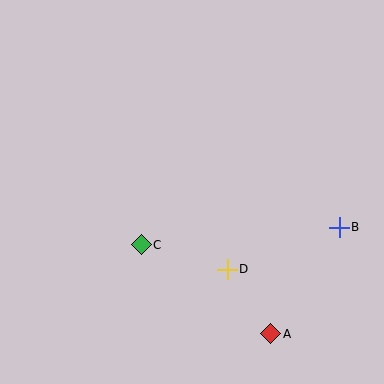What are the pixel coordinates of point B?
Point B is at (339, 227).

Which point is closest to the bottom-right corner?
Point A is closest to the bottom-right corner.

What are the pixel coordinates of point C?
Point C is at (141, 245).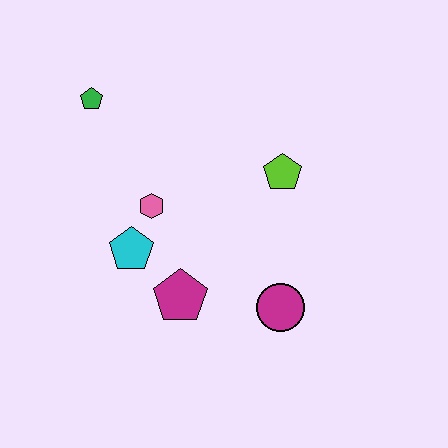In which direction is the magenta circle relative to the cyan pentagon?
The magenta circle is to the right of the cyan pentagon.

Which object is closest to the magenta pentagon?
The cyan pentagon is closest to the magenta pentagon.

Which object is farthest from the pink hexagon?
The magenta circle is farthest from the pink hexagon.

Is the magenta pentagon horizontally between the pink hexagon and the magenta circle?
Yes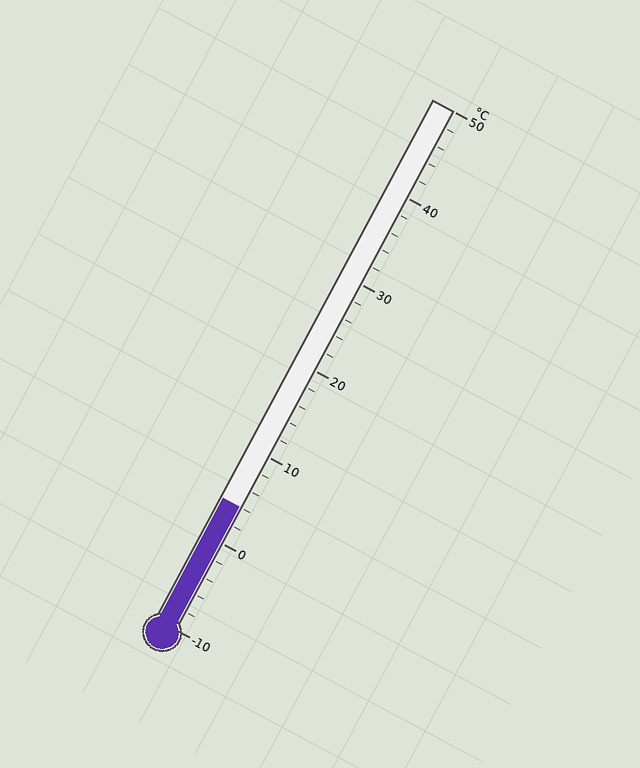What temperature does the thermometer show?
The thermometer shows approximately 4°C.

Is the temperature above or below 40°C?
The temperature is below 40°C.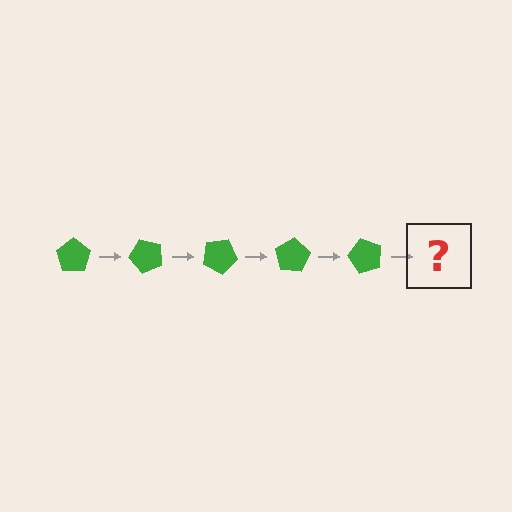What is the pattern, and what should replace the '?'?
The pattern is that the pentagon rotates 50 degrees each step. The '?' should be a green pentagon rotated 250 degrees.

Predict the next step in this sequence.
The next step is a green pentagon rotated 250 degrees.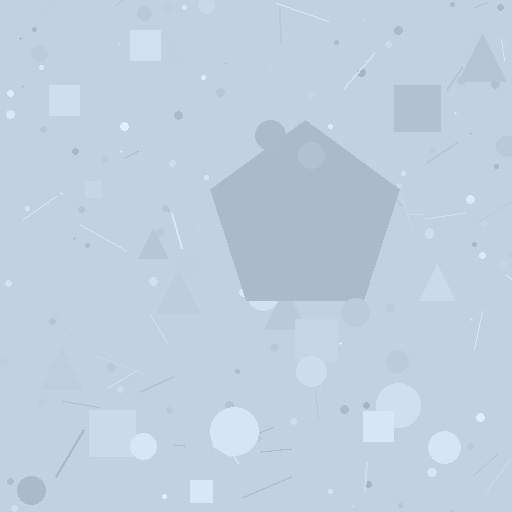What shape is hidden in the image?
A pentagon is hidden in the image.